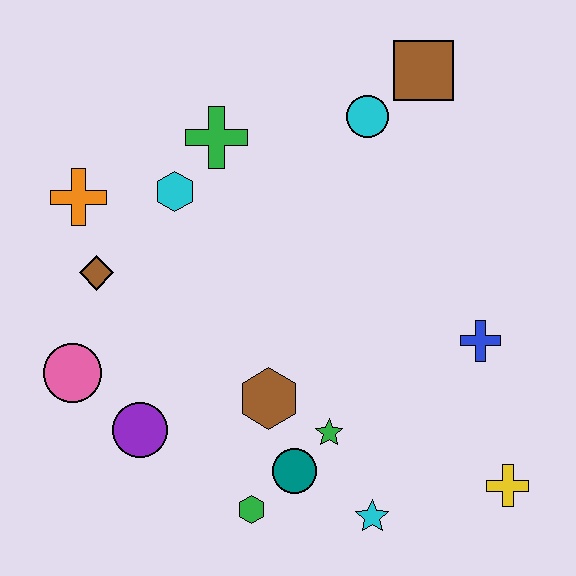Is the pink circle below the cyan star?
No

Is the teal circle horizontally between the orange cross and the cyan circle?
Yes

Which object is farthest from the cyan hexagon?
The yellow cross is farthest from the cyan hexagon.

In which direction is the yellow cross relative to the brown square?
The yellow cross is below the brown square.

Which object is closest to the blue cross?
The yellow cross is closest to the blue cross.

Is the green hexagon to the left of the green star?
Yes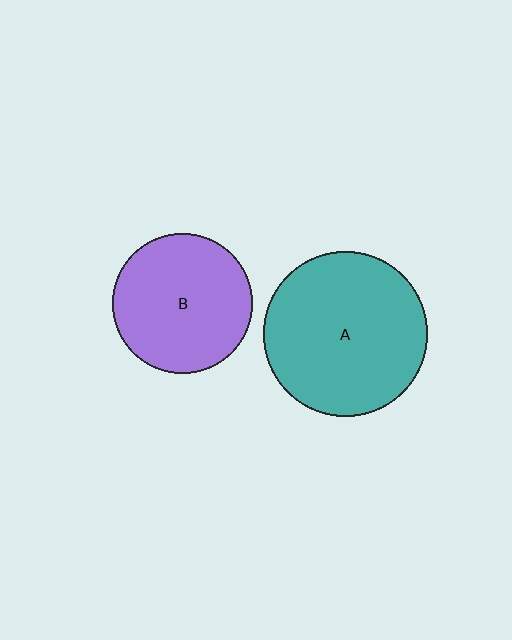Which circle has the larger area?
Circle A (teal).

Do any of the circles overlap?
No, none of the circles overlap.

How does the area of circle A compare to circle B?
Approximately 1.4 times.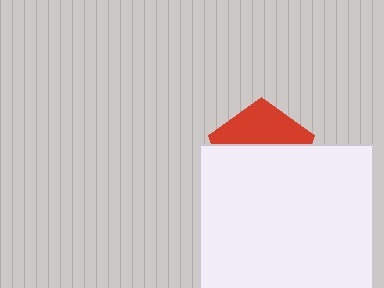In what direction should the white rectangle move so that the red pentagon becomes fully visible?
The white rectangle should move down. That is the shortest direction to clear the overlap and leave the red pentagon fully visible.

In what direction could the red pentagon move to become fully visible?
The red pentagon could move up. That would shift it out from behind the white rectangle entirely.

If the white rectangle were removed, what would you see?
You would see the complete red pentagon.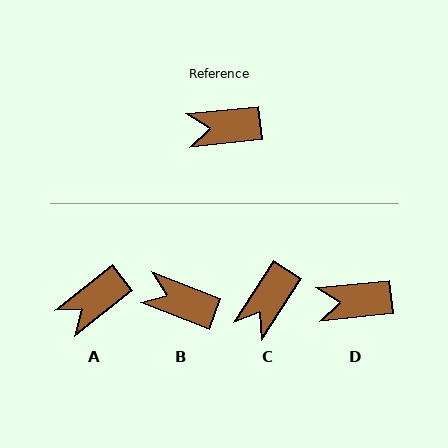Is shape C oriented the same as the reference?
No, it is off by about 50 degrees.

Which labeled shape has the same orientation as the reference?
D.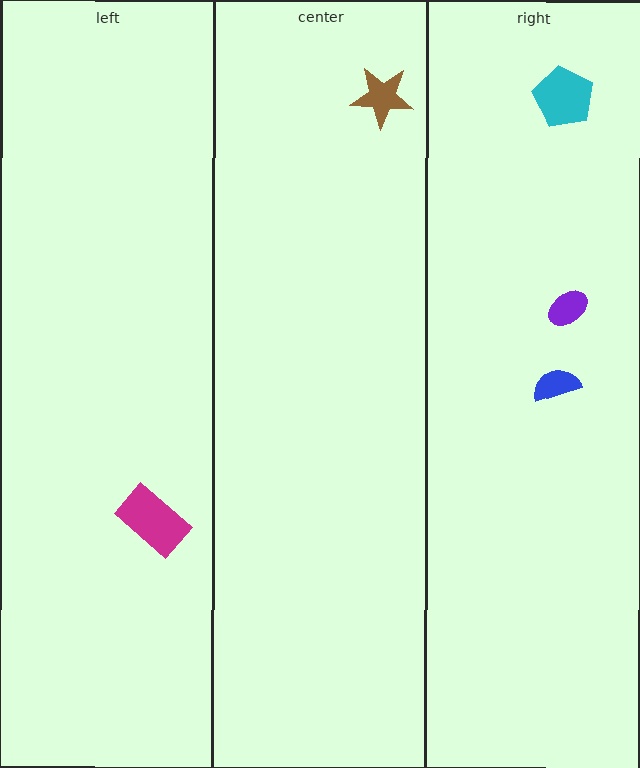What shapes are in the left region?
The magenta rectangle.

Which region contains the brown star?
The center region.